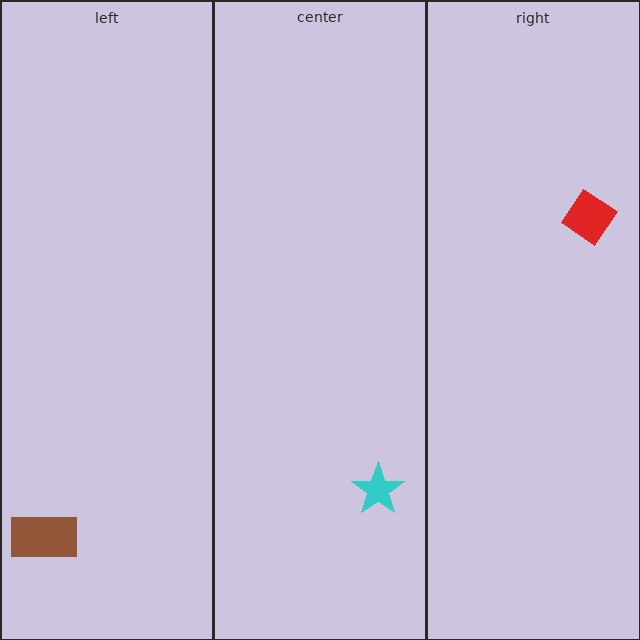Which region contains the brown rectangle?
The left region.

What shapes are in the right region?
The red diamond.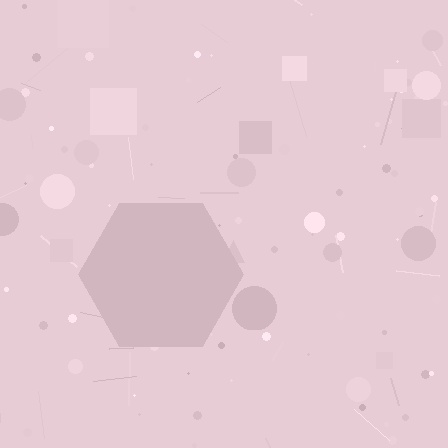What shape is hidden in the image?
A hexagon is hidden in the image.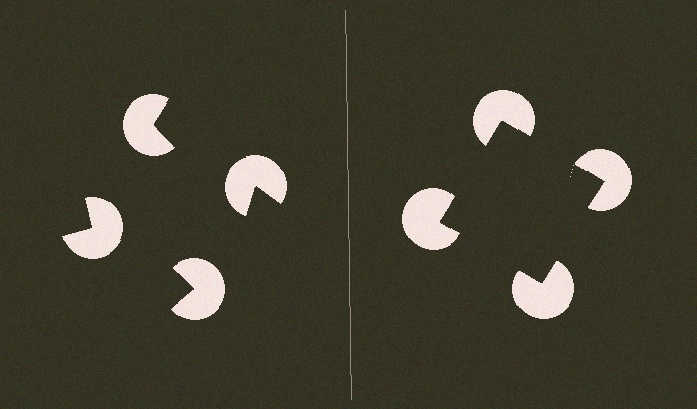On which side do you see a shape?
An illusory square appears on the right side. On the left side the wedge cuts are rotated, so no coherent shape forms.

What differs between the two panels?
The pac-man discs are positioned identically on both sides; only the wedge orientations differ. On the right they align to a square; on the left they are misaligned.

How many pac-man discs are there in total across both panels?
8 — 4 on each side.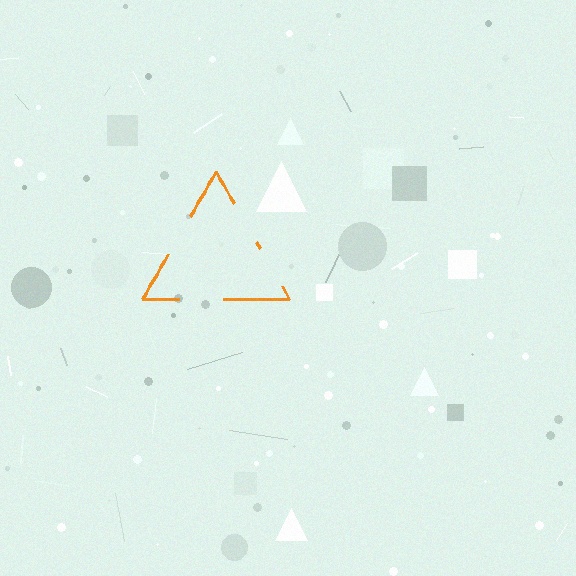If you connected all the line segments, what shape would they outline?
They would outline a triangle.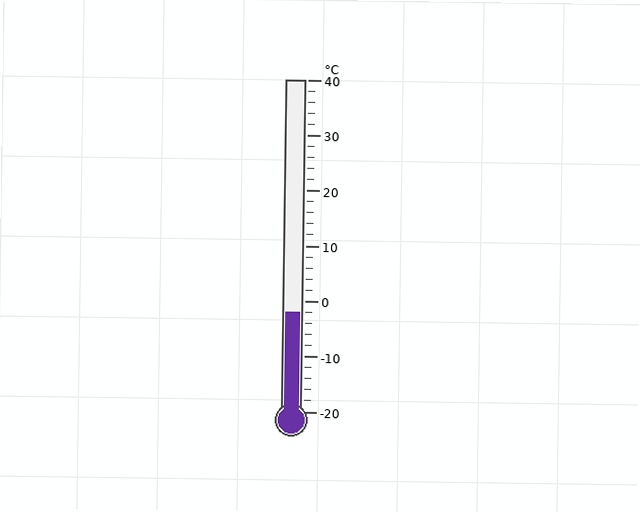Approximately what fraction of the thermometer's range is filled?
The thermometer is filled to approximately 30% of its range.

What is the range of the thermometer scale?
The thermometer scale ranges from -20°C to 40°C.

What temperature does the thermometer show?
The thermometer shows approximately -2°C.